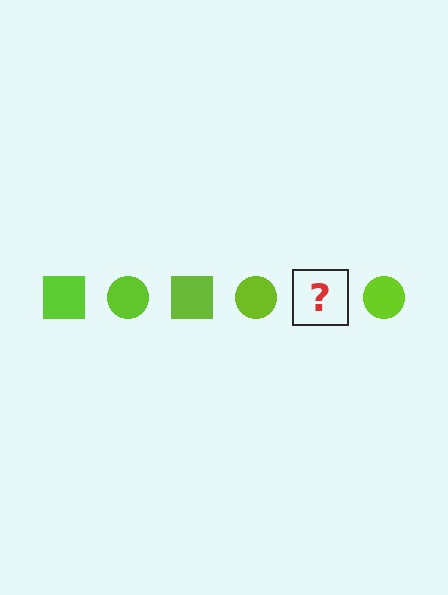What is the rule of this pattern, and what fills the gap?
The rule is that the pattern cycles through square, circle shapes in lime. The gap should be filled with a lime square.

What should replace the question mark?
The question mark should be replaced with a lime square.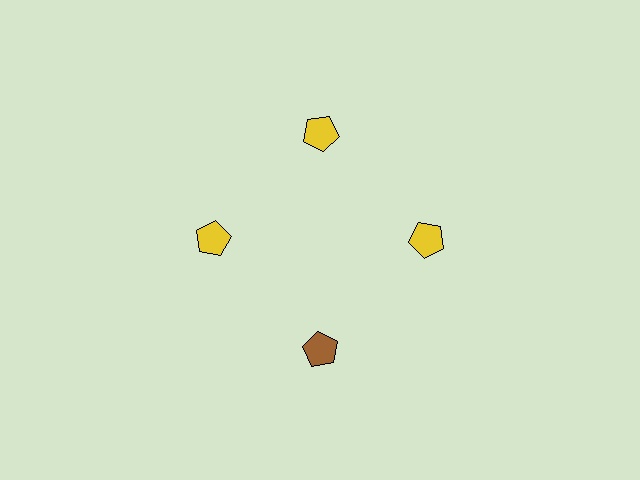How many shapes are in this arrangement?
There are 4 shapes arranged in a ring pattern.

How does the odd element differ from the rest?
It has a different color: brown instead of yellow.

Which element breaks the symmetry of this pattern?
The brown pentagon at roughly the 6 o'clock position breaks the symmetry. All other shapes are yellow pentagons.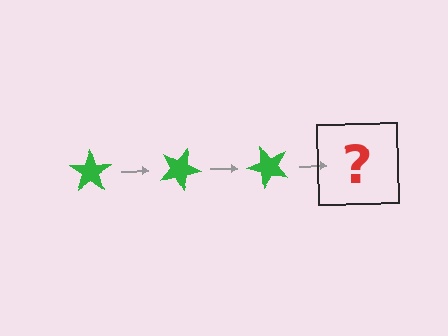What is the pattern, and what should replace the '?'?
The pattern is that the star rotates 25 degrees each step. The '?' should be a green star rotated 75 degrees.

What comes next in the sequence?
The next element should be a green star rotated 75 degrees.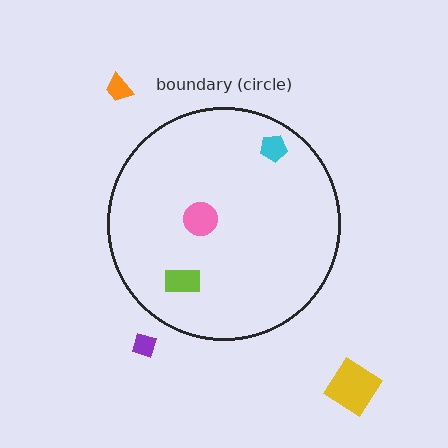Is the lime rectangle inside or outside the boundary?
Inside.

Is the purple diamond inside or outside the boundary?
Outside.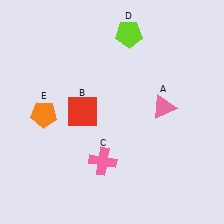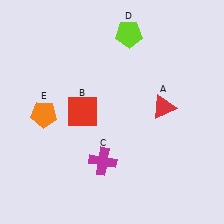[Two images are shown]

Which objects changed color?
A changed from pink to red. C changed from pink to magenta.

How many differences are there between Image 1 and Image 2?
There are 2 differences between the two images.